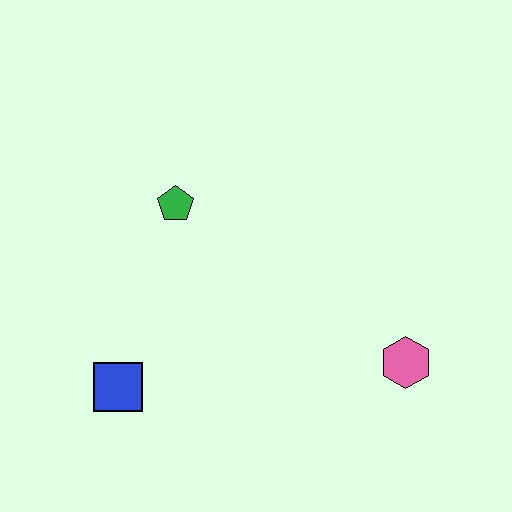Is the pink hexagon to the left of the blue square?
No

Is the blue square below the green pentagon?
Yes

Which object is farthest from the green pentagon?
The pink hexagon is farthest from the green pentagon.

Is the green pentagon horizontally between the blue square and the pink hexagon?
Yes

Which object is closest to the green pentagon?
The blue square is closest to the green pentagon.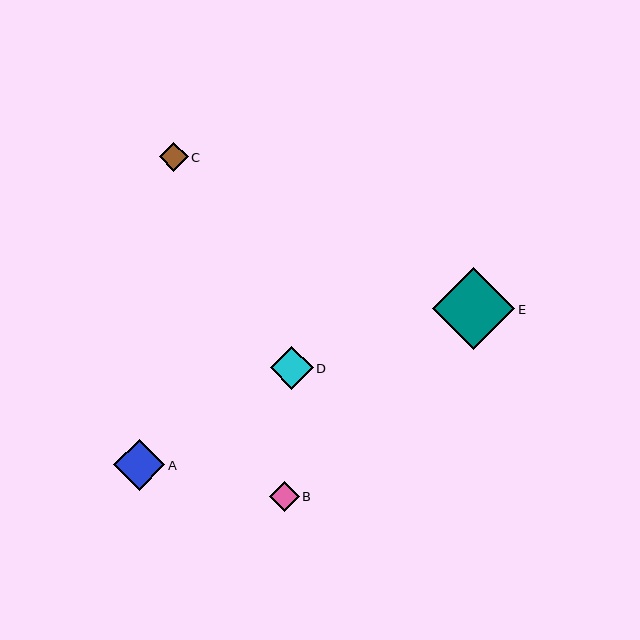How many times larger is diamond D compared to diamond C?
Diamond D is approximately 1.5 times the size of diamond C.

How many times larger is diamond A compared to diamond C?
Diamond A is approximately 1.7 times the size of diamond C.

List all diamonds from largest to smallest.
From largest to smallest: E, A, D, B, C.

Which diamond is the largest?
Diamond E is the largest with a size of approximately 82 pixels.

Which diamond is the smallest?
Diamond C is the smallest with a size of approximately 29 pixels.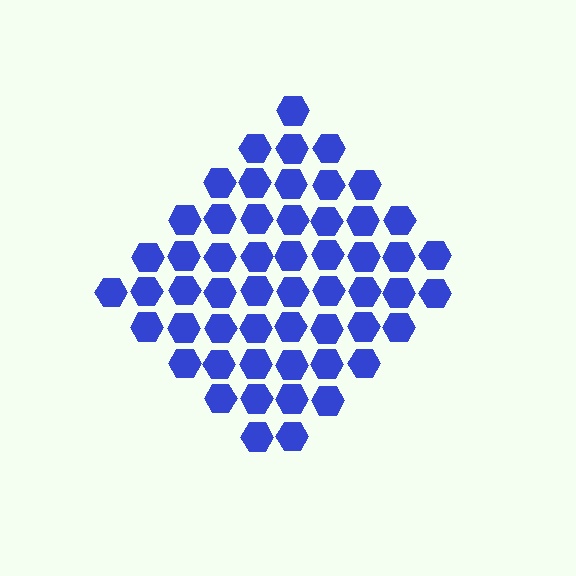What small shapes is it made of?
It is made of small hexagons.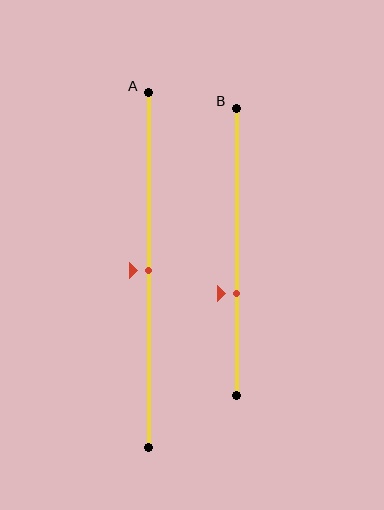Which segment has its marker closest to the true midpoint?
Segment A has its marker closest to the true midpoint.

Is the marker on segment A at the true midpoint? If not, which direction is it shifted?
Yes, the marker on segment A is at the true midpoint.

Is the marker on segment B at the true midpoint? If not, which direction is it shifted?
No, the marker on segment B is shifted downward by about 14% of the segment length.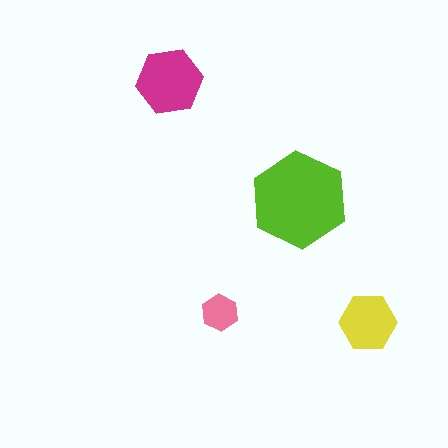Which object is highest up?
The magenta hexagon is topmost.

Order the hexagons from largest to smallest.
the lime one, the magenta one, the yellow one, the pink one.